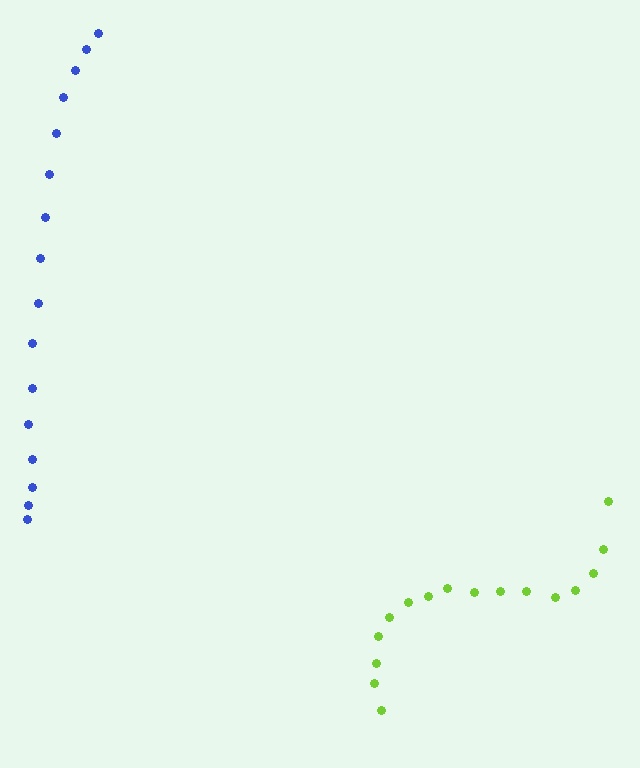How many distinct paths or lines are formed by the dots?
There are 2 distinct paths.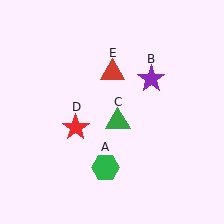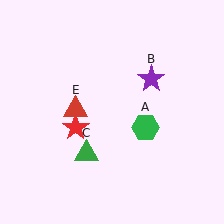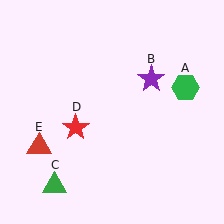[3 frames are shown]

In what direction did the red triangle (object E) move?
The red triangle (object E) moved down and to the left.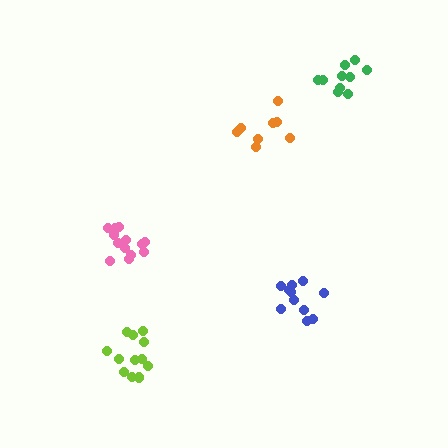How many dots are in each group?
Group 1: 14 dots, Group 2: 13 dots, Group 3: 11 dots, Group 4: 10 dots, Group 5: 8 dots (56 total).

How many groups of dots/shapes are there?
There are 5 groups.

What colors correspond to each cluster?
The clusters are colored: pink, lime, blue, green, orange.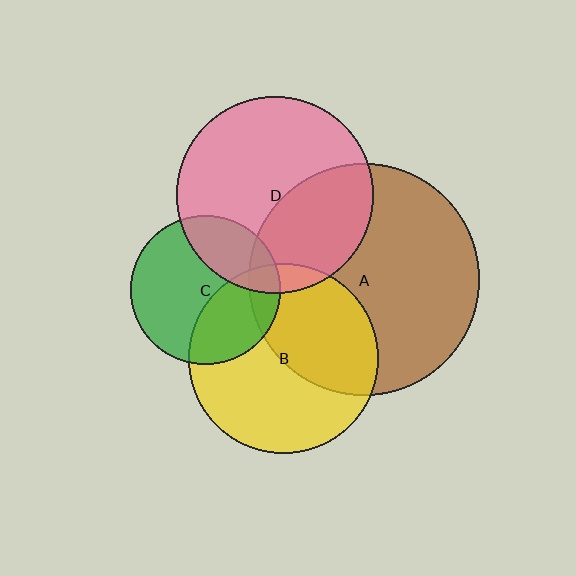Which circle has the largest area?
Circle A (brown).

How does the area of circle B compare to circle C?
Approximately 1.6 times.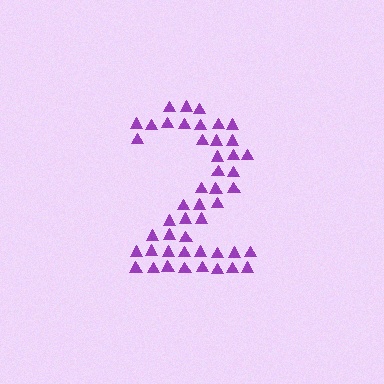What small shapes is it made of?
It is made of small triangles.